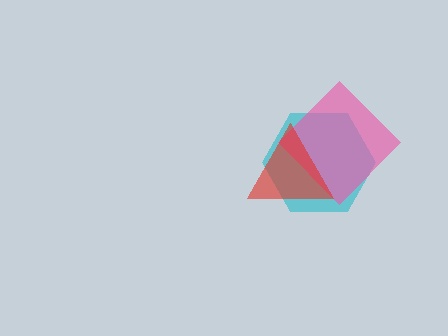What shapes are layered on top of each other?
The layered shapes are: a cyan hexagon, a pink diamond, a red triangle.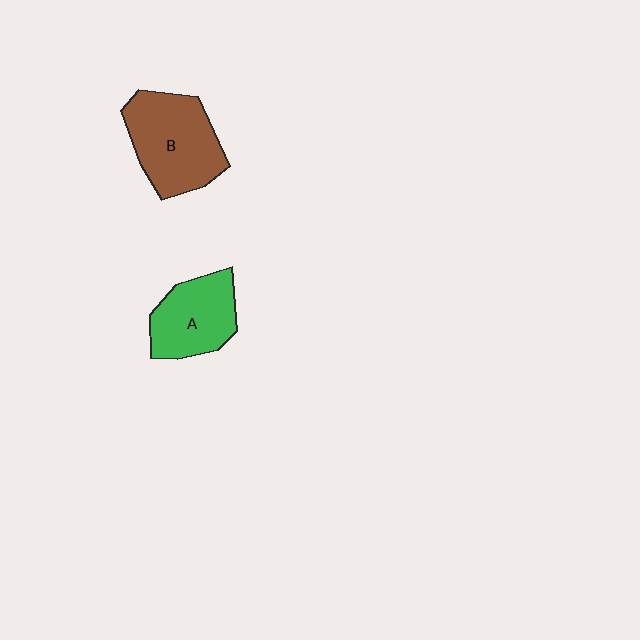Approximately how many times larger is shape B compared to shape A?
Approximately 1.3 times.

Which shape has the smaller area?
Shape A (green).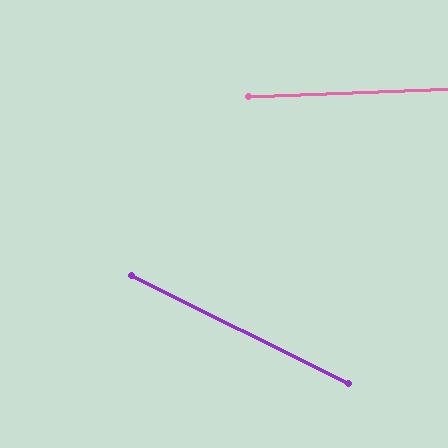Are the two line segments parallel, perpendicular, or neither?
Neither parallel nor perpendicular — they differ by about 29°.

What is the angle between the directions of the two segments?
Approximately 29 degrees.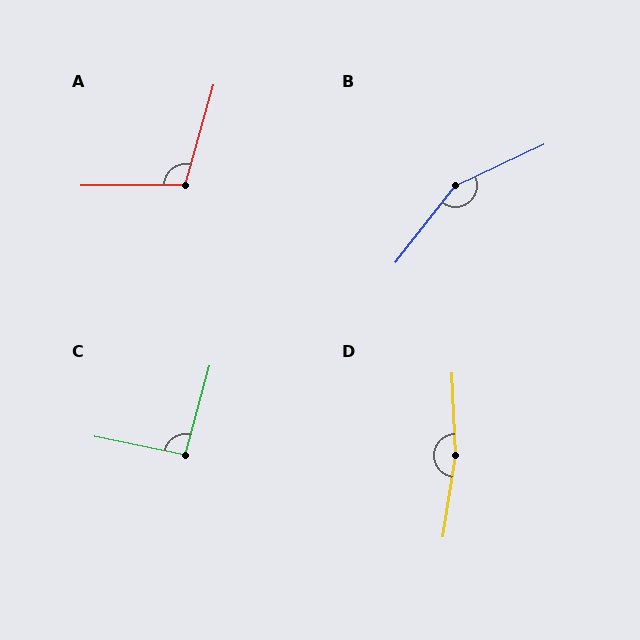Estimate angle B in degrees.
Approximately 153 degrees.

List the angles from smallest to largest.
C (94°), A (106°), B (153°), D (169°).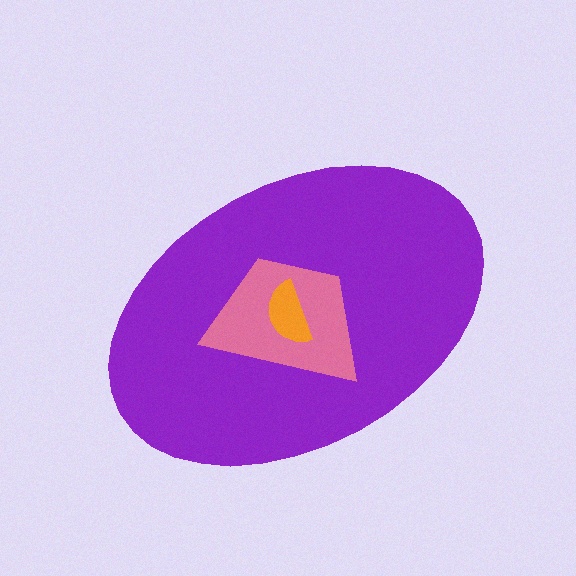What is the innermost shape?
The orange semicircle.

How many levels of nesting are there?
3.